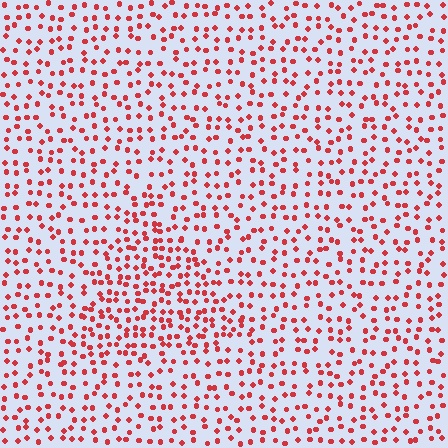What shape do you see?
I see a triangle.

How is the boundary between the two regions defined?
The boundary is defined by a change in element density (approximately 1.6x ratio). All elements are the same color, size, and shape.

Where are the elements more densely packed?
The elements are more densely packed inside the triangle boundary.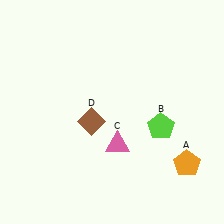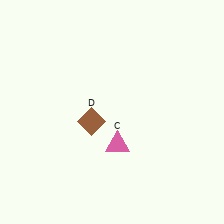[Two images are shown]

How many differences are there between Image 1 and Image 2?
There are 2 differences between the two images.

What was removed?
The lime pentagon (B), the orange pentagon (A) were removed in Image 2.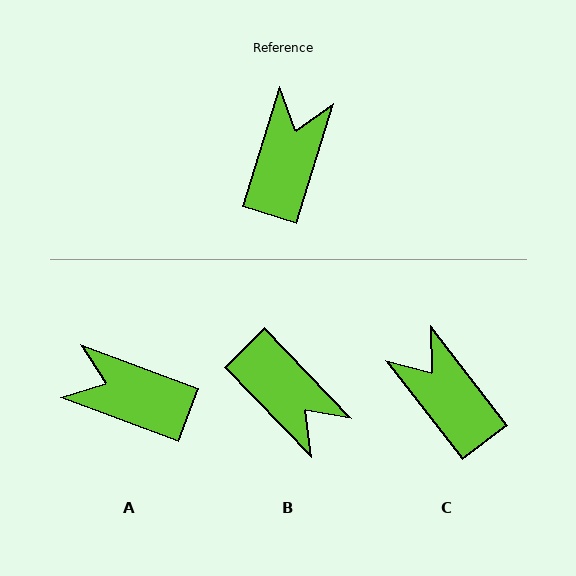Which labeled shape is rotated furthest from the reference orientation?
B, about 119 degrees away.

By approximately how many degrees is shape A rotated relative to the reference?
Approximately 87 degrees counter-clockwise.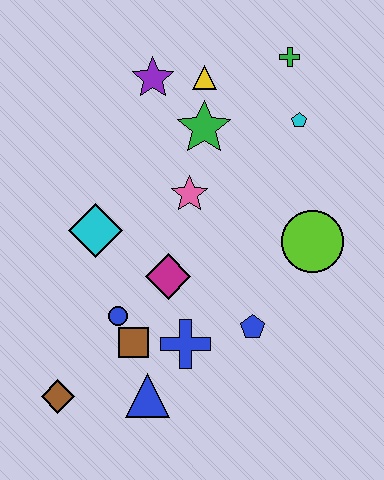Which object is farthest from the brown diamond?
The green cross is farthest from the brown diamond.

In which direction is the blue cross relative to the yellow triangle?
The blue cross is below the yellow triangle.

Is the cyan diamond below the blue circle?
No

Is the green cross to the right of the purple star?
Yes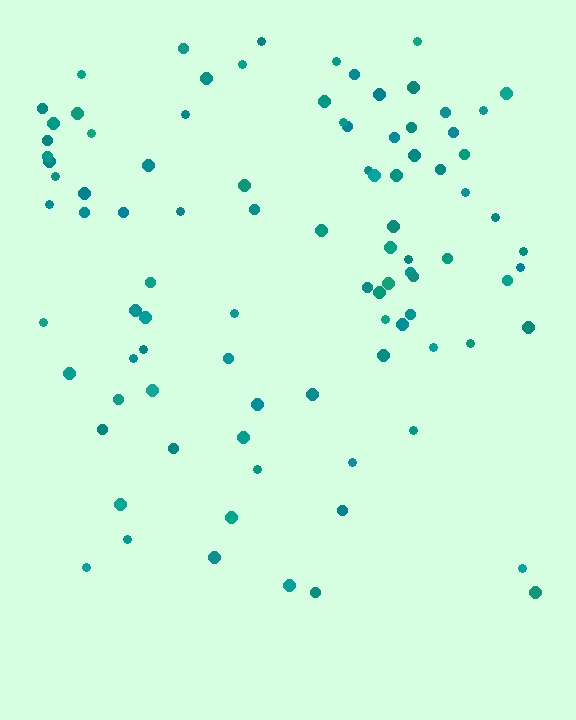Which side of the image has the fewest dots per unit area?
The bottom.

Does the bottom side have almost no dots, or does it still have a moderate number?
Still a moderate number, just noticeably fewer than the top.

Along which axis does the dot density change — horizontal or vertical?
Vertical.